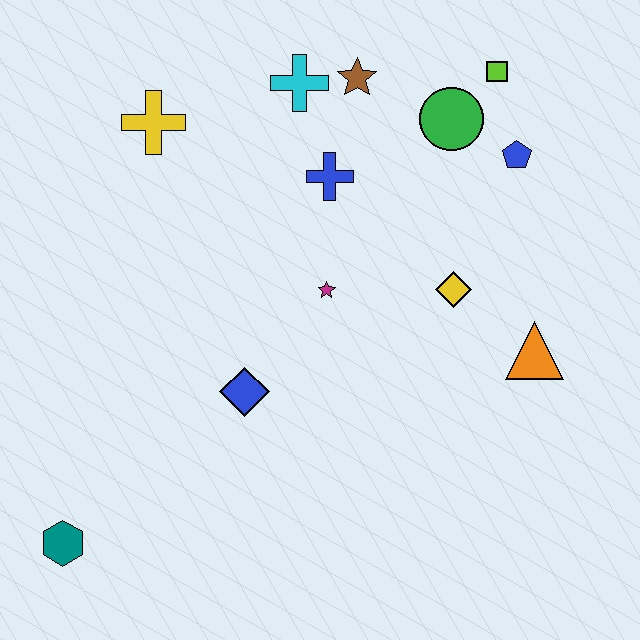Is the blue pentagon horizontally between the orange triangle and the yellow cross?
Yes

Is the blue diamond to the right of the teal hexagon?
Yes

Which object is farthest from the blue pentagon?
The teal hexagon is farthest from the blue pentagon.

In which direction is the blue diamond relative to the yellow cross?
The blue diamond is below the yellow cross.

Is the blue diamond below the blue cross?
Yes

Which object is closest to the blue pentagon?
The green circle is closest to the blue pentagon.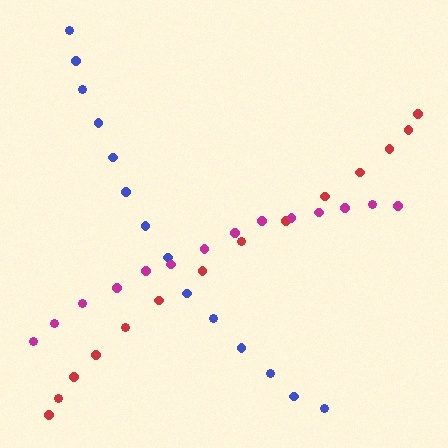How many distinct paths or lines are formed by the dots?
There are 3 distinct paths.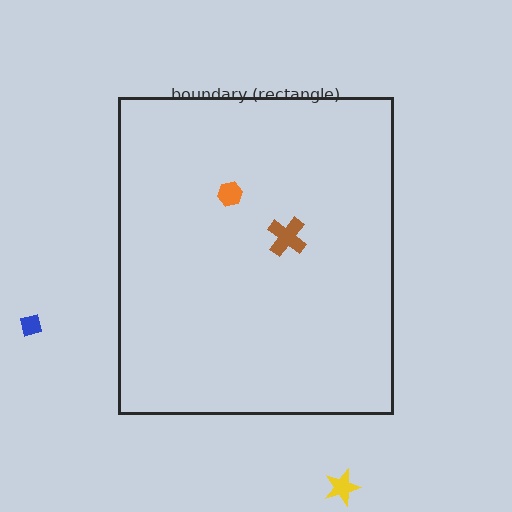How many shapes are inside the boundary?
2 inside, 2 outside.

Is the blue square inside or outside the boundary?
Outside.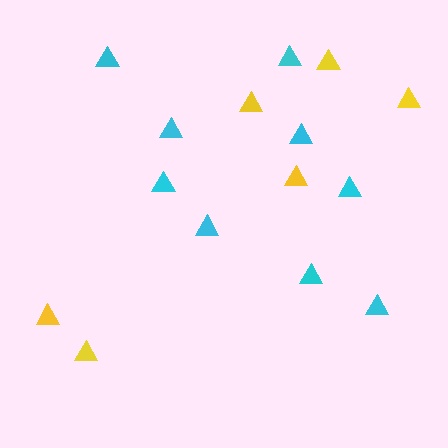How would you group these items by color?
There are 2 groups: one group of yellow triangles (6) and one group of cyan triangles (9).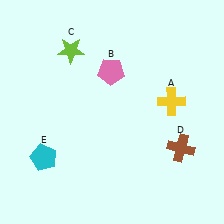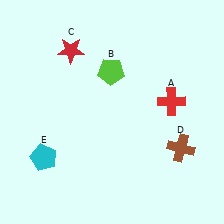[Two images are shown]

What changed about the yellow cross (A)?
In Image 1, A is yellow. In Image 2, it changed to red.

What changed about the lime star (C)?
In Image 1, C is lime. In Image 2, it changed to red.